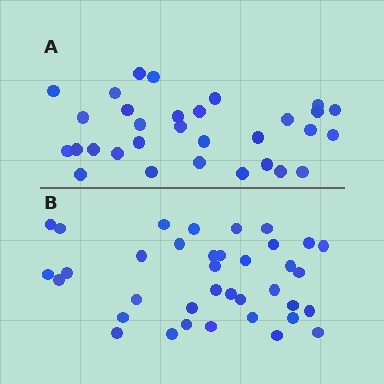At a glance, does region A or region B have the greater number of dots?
Region B (the bottom region) has more dots.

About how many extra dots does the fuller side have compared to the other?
Region B has about 6 more dots than region A.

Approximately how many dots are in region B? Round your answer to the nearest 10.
About 40 dots. (The exact count is 37, which rounds to 40.)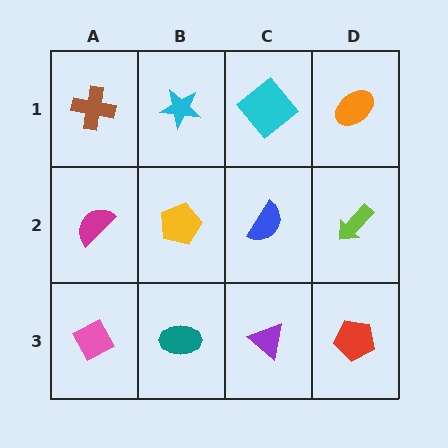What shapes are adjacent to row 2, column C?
A cyan diamond (row 1, column C), a purple triangle (row 3, column C), a yellow pentagon (row 2, column B), a lime arrow (row 2, column D).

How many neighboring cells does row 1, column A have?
2.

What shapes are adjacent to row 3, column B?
A yellow pentagon (row 2, column B), a pink diamond (row 3, column A), a purple triangle (row 3, column C).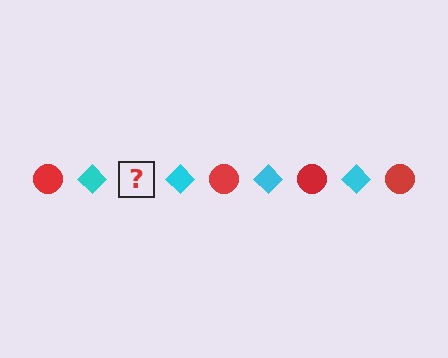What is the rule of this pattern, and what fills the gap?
The rule is that the pattern alternates between red circle and cyan diamond. The gap should be filled with a red circle.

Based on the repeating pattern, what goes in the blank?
The blank should be a red circle.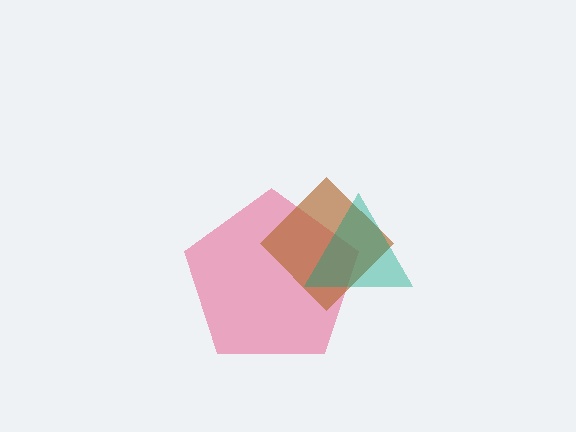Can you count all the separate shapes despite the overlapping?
Yes, there are 3 separate shapes.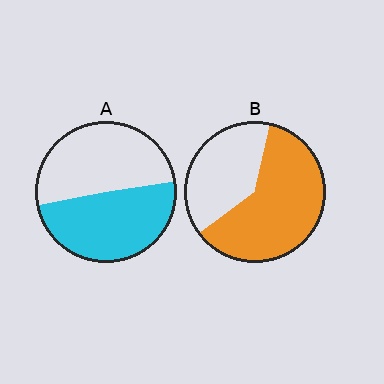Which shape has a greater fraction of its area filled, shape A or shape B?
Shape B.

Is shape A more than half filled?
Roughly half.